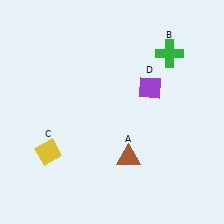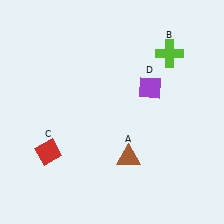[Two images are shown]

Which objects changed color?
B changed from green to lime. C changed from yellow to red.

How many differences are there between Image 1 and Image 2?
There are 2 differences between the two images.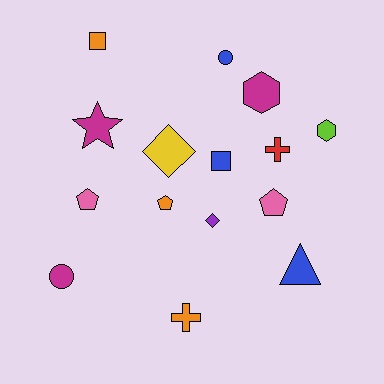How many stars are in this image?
There is 1 star.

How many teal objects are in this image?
There are no teal objects.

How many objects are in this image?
There are 15 objects.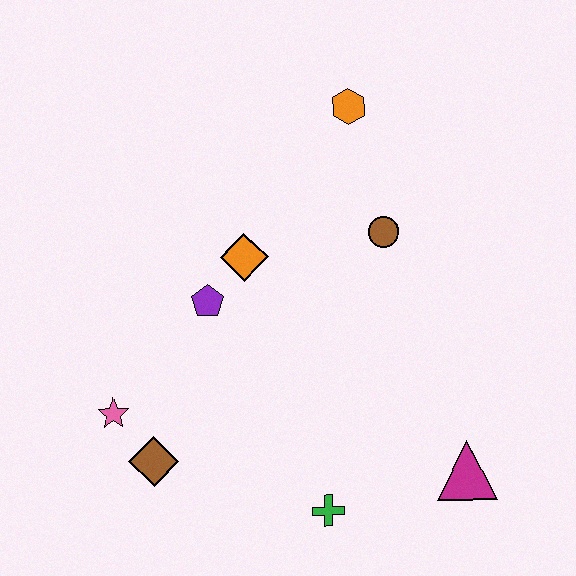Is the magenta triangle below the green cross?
No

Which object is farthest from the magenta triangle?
The orange hexagon is farthest from the magenta triangle.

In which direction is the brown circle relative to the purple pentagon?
The brown circle is to the right of the purple pentagon.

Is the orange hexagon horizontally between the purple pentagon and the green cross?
No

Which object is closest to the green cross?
The magenta triangle is closest to the green cross.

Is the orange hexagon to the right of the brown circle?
No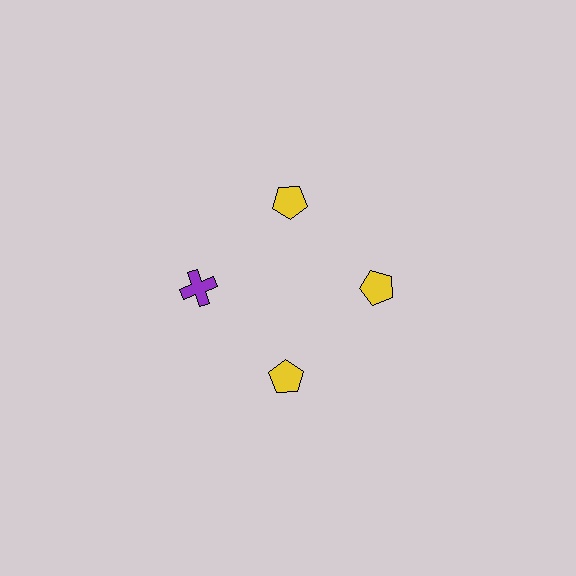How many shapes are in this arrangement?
There are 4 shapes arranged in a ring pattern.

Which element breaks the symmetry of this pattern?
The purple cross at roughly the 9 o'clock position breaks the symmetry. All other shapes are yellow pentagons.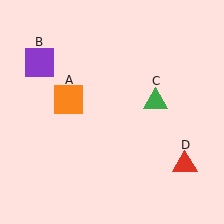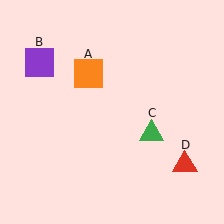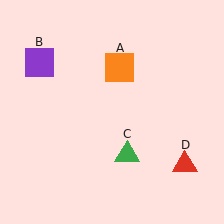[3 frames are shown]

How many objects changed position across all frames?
2 objects changed position: orange square (object A), green triangle (object C).